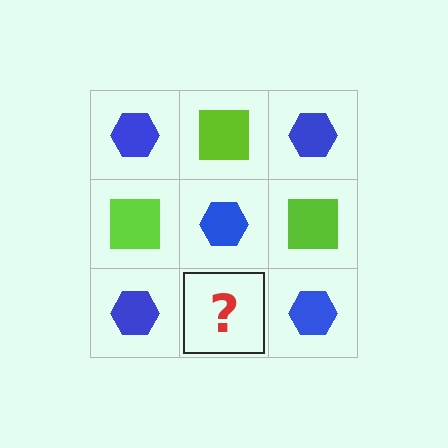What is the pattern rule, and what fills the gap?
The rule is that it alternates blue hexagon and lime square in a checkerboard pattern. The gap should be filled with a lime square.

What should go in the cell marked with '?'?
The missing cell should contain a lime square.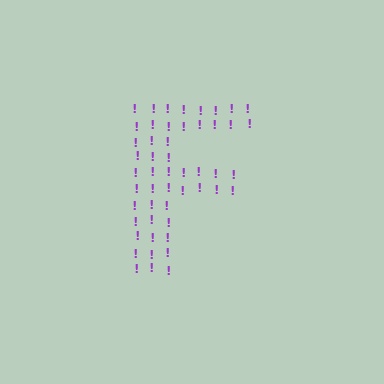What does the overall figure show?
The overall figure shows the letter F.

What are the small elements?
The small elements are exclamation marks.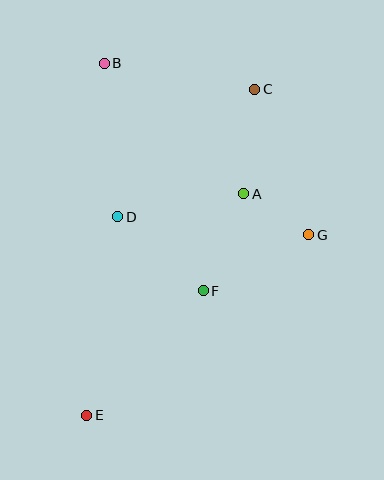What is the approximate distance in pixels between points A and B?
The distance between A and B is approximately 191 pixels.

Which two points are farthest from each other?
Points C and E are farthest from each other.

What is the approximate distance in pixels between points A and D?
The distance between A and D is approximately 128 pixels.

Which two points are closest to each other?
Points A and G are closest to each other.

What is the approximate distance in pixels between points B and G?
The distance between B and G is approximately 267 pixels.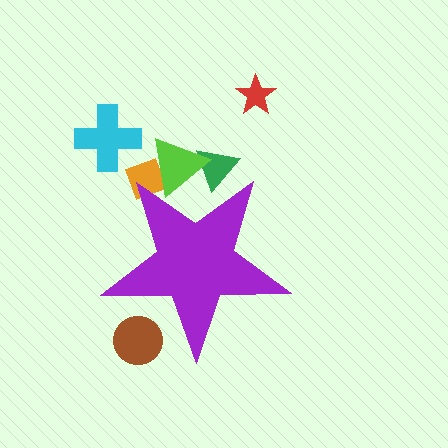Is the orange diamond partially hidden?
Yes, the orange diamond is partially hidden behind the purple star.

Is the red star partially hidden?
No, the red star is fully visible.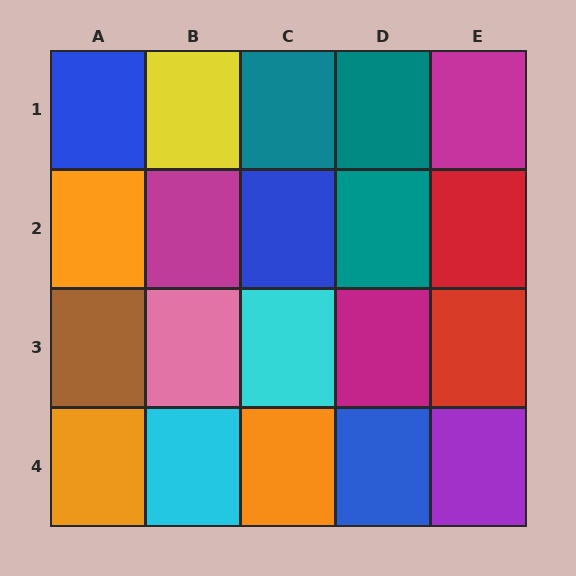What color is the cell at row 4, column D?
Blue.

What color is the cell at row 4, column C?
Orange.